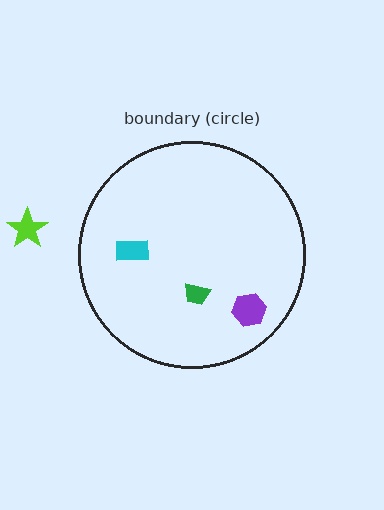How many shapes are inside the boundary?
3 inside, 1 outside.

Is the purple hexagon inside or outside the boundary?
Inside.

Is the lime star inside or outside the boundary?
Outside.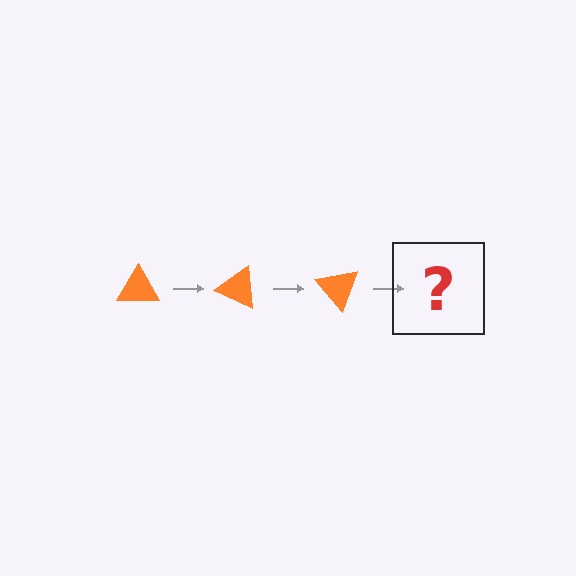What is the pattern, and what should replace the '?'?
The pattern is that the triangle rotates 25 degrees each step. The '?' should be an orange triangle rotated 75 degrees.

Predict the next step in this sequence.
The next step is an orange triangle rotated 75 degrees.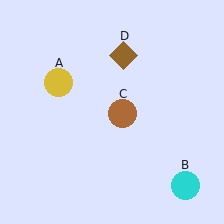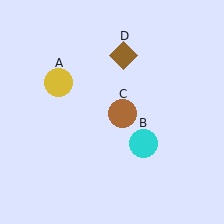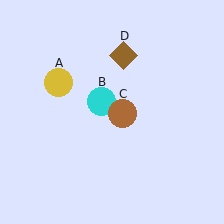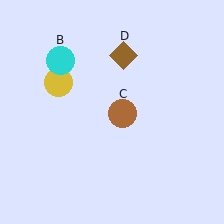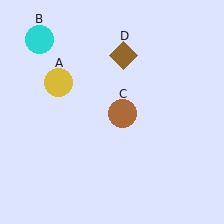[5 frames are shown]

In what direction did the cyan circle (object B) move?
The cyan circle (object B) moved up and to the left.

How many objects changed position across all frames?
1 object changed position: cyan circle (object B).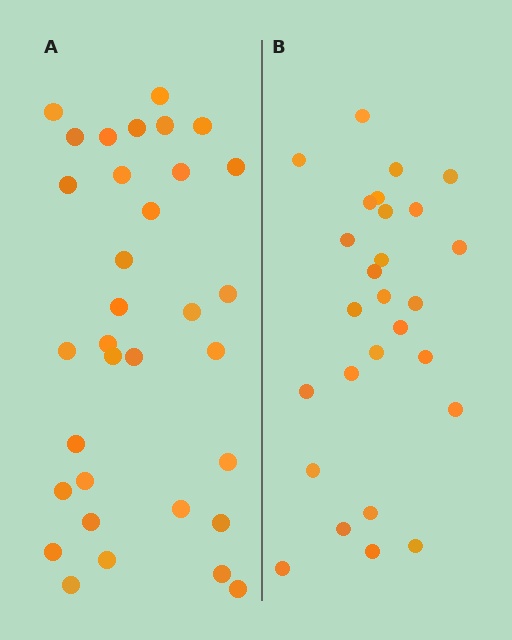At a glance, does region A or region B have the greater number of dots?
Region A (the left region) has more dots.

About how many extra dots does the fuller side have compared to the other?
Region A has about 6 more dots than region B.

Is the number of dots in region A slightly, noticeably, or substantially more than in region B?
Region A has only slightly more — the two regions are fairly close. The ratio is roughly 1.2 to 1.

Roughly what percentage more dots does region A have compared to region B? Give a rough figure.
About 20% more.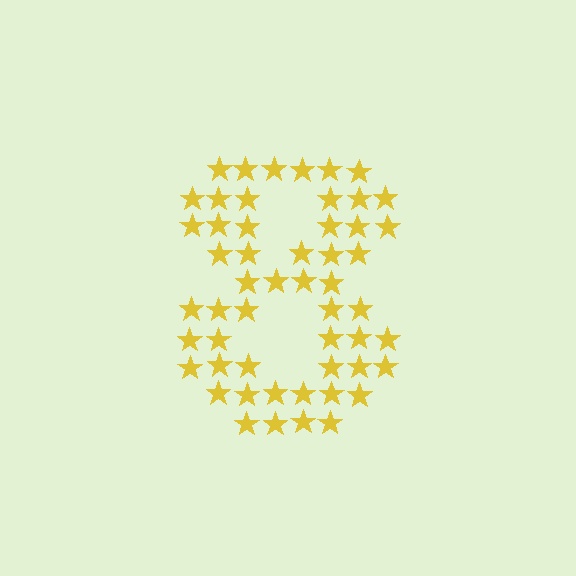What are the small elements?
The small elements are stars.